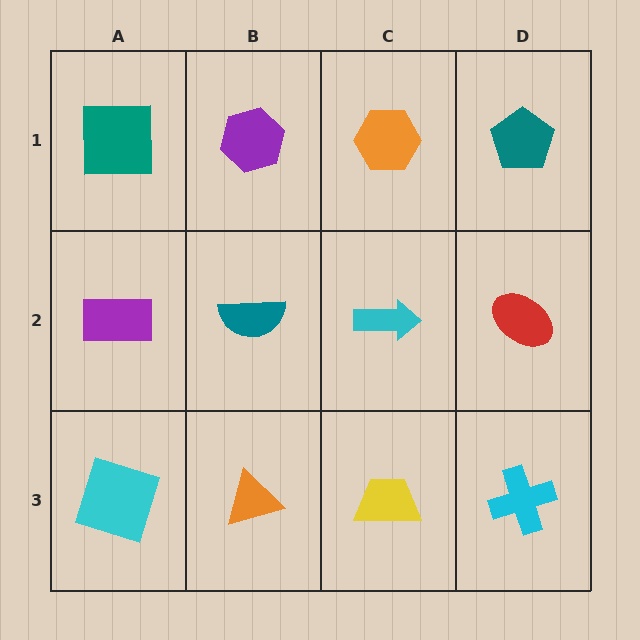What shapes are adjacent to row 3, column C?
A cyan arrow (row 2, column C), an orange triangle (row 3, column B), a cyan cross (row 3, column D).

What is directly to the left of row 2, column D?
A cyan arrow.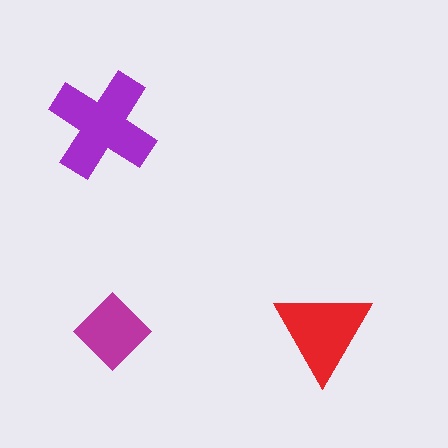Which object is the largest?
The purple cross.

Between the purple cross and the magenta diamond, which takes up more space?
The purple cross.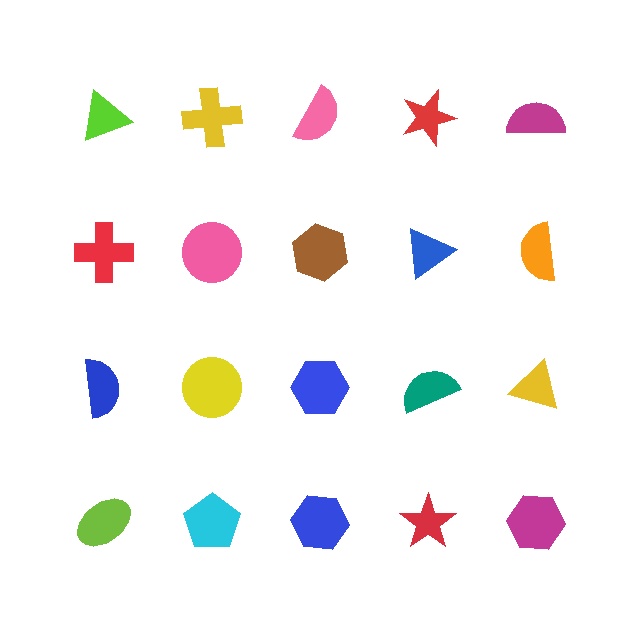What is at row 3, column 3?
A blue hexagon.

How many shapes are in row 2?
5 shapes.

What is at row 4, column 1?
A lime ellipse.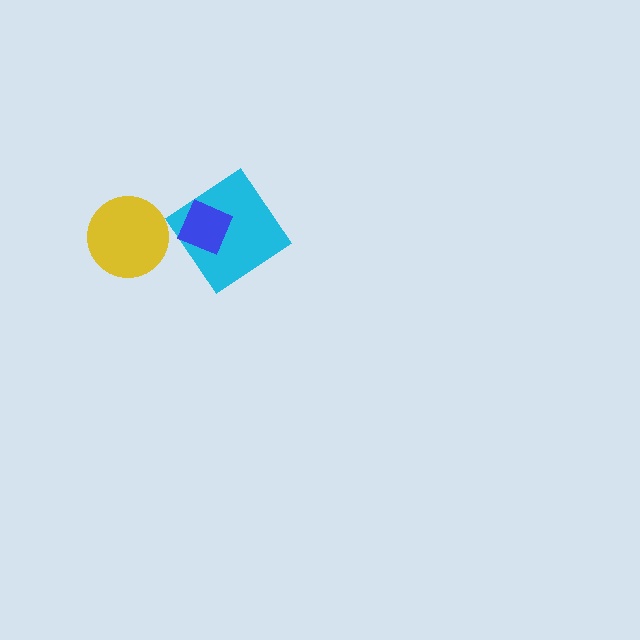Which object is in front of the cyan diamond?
The blue diamond is in front of the cyan diamond.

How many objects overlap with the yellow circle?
0 objects overlap with the yellow circle.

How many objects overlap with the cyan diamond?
1 object overlaps with the cyan diamond.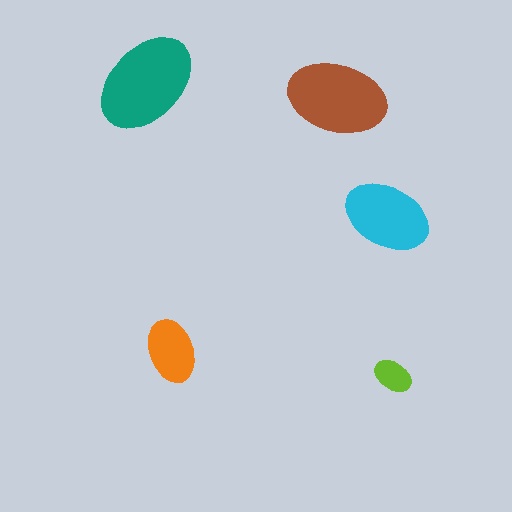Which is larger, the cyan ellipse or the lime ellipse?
The cyan one.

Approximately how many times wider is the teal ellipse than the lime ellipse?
About 2.5 times wider.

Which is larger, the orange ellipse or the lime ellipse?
The orange one.